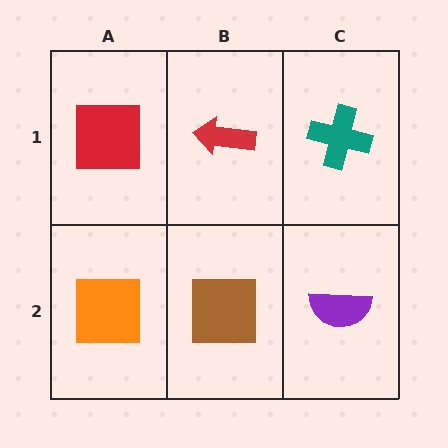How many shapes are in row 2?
3 shapes.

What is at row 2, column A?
An orange square.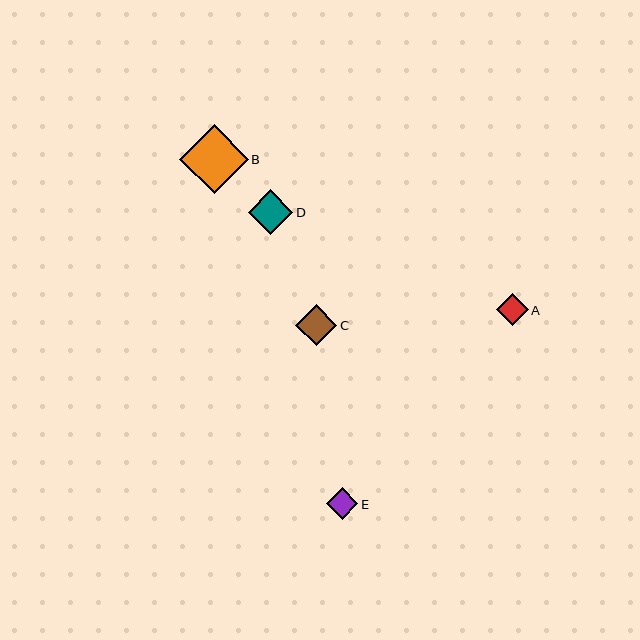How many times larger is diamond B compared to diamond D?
Diamond B is approximately 1.5 times the size of diamond D.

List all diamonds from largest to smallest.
From largest to smallest: B, D, C, A, E.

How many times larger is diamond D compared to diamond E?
Diamond D is approximately 1.4 times the size of diamond E.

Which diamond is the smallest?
Diamond E is the smallest with a size of approximately 32 pixels.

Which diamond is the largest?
Diamond B is the largest with a size of approximately 68 pixels.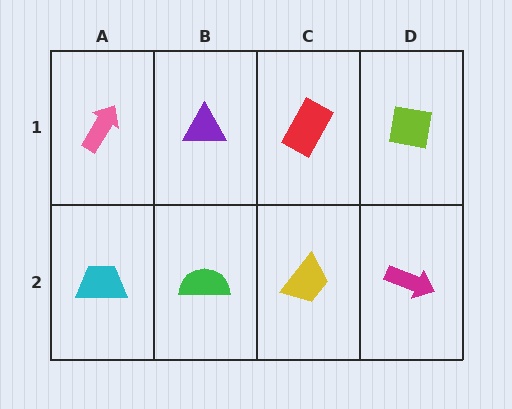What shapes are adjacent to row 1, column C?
A yellow trapezoid (row 2, column C), a purple triangle (row 1, column B), a lime square (row 1, column D).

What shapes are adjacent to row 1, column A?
A cyan trapezoid (row 2, column A), a purple triangle (row 1, column B).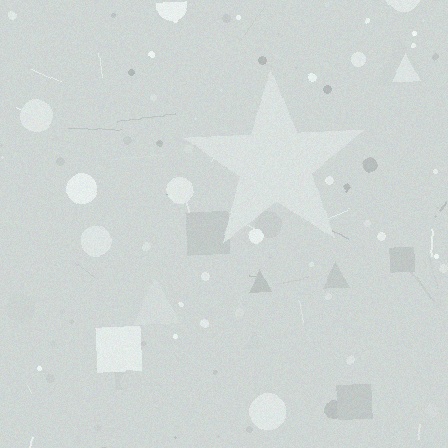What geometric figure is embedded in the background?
A star is embedded in the background.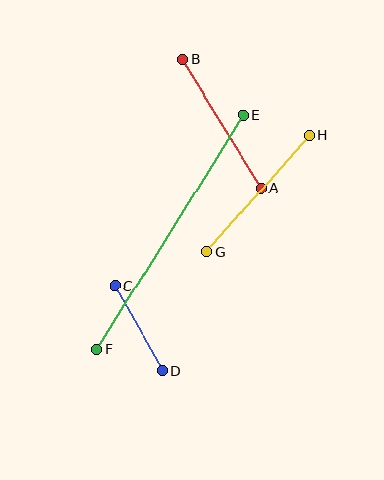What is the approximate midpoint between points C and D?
The midpoint is at approximately (138, 328) pixels.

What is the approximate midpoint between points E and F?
The midpoint is at approximately (170, 232) pixels.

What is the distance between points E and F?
The distance is approximately 277 pixels.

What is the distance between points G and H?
The distance is approximately 155 pixels.